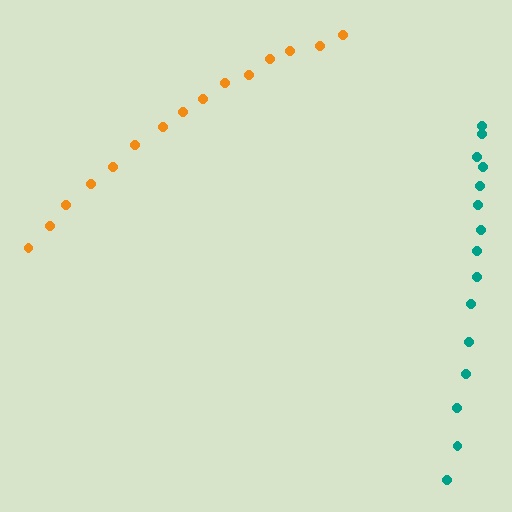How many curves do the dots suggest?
There are 2 distinct paths.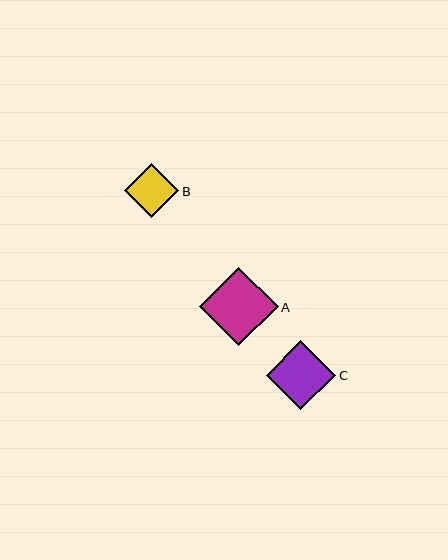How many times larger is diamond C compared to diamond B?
Diamond C is approximately 1.3 times the size of diamond B.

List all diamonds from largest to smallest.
From largest to smallest: A, C, B.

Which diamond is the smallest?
Diamond B is the smallest with a size of approximately 54 pixels.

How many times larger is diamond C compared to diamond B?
Diamond C is approximately 1.3 times the size of diamond B.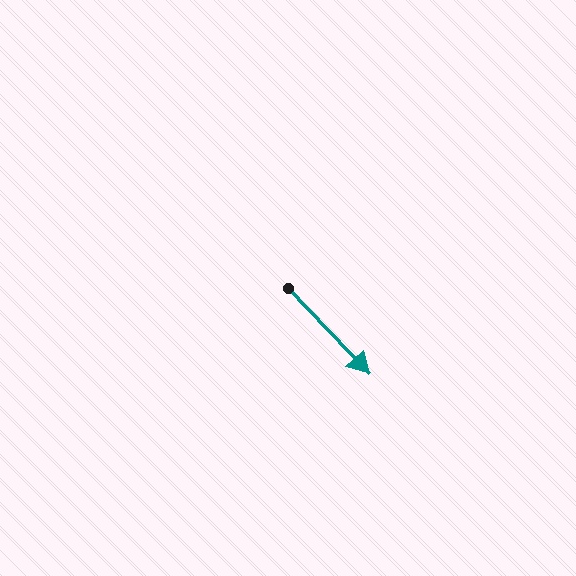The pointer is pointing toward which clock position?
Roughly 5 o'clock.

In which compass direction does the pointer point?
Southeast.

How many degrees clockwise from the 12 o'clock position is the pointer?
Approximately 137 degrees.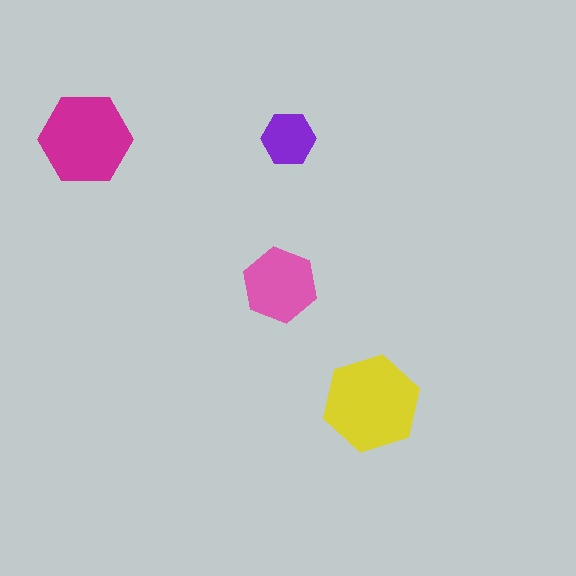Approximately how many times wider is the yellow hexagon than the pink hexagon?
About 1.5 times wider.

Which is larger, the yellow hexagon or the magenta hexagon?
The yellow one.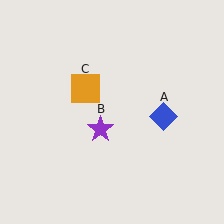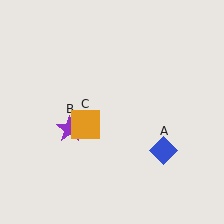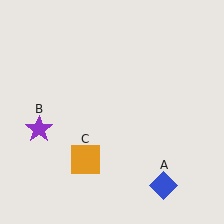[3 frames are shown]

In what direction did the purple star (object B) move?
The purple star (object B) moved left.